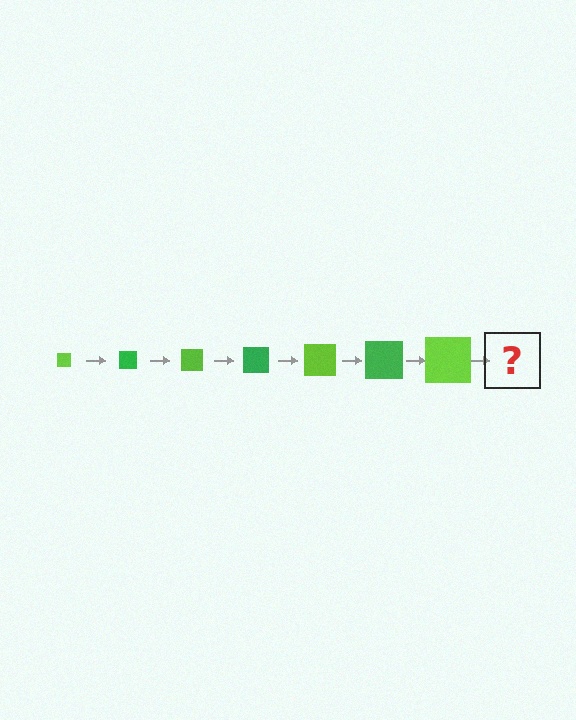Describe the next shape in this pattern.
It should be a green square, larger than the previous one.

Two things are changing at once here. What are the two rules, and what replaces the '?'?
The two rules are that the square grows larger each step and the color cycles through lime and green. The '?' should be a green square, larger than the previous one.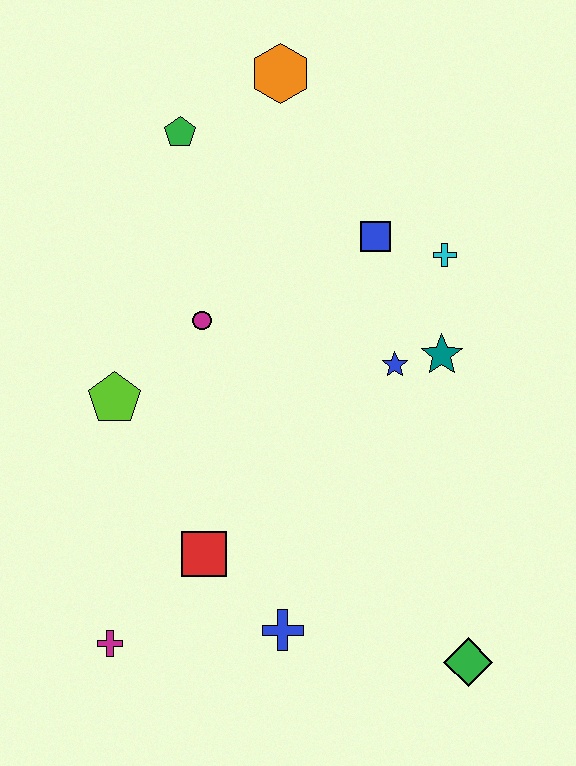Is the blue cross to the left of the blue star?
Yes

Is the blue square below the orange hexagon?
Yes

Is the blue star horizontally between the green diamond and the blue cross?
Yes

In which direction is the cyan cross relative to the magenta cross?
The cyan cross is above the magenta cross.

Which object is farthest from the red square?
The orange hexagon is farthest from the red square.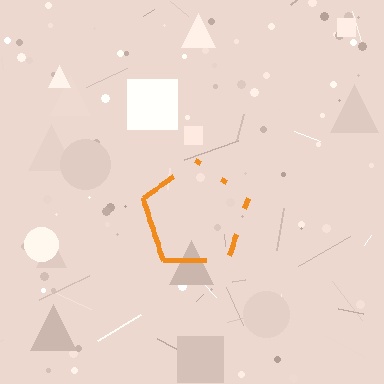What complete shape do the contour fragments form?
The contour fragments form a pentagon.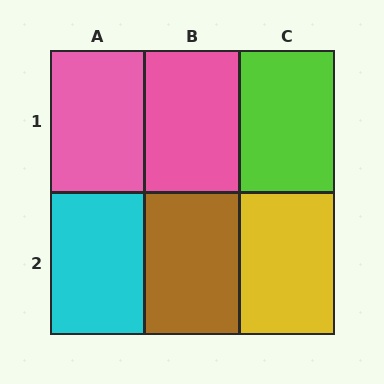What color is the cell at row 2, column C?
Yellow.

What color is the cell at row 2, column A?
Cyan.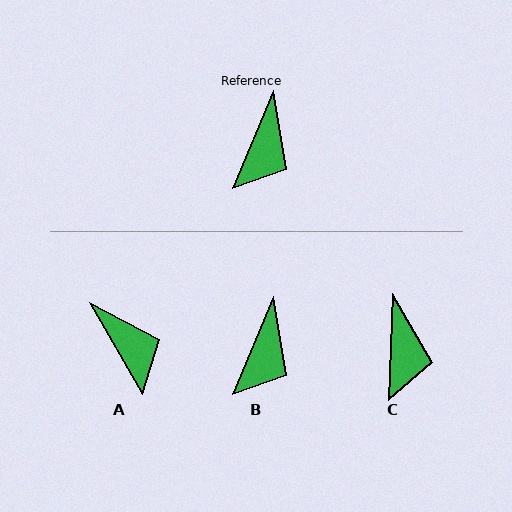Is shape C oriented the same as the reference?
No, it is off by about 21 degrees.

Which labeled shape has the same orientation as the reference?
B.